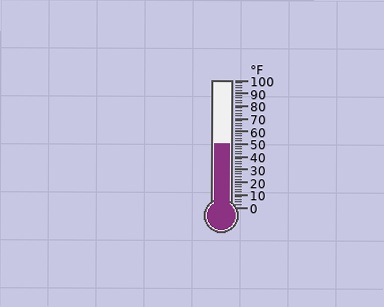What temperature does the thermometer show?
The thermometer shows approximately 50°F.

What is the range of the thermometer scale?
The thermometer scale ranges from 0°F to 100°F.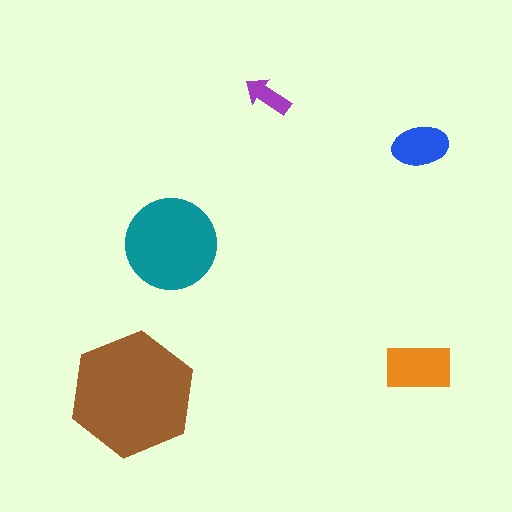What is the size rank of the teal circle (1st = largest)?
2nd.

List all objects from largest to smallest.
The brown hexagon, the teal circle, the orange rectangle, the blue ellipse, the purple arrow.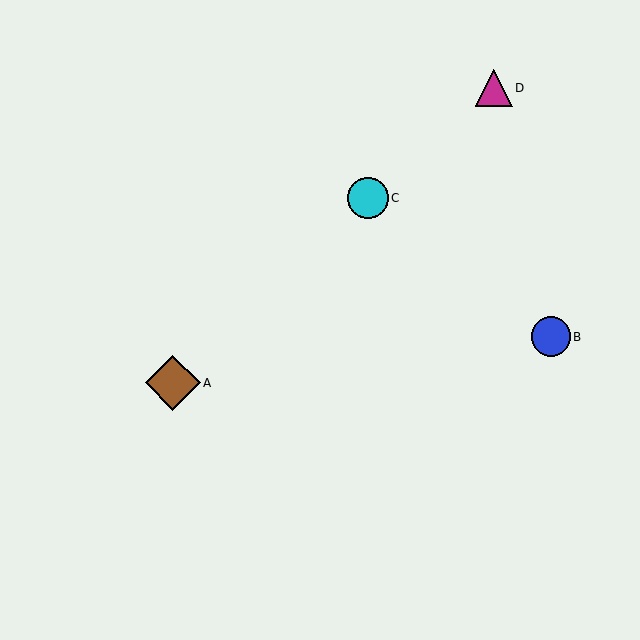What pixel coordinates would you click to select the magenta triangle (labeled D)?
Click at (494, 88) to select the magenta triangle D.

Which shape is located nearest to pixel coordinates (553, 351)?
The blue circle (labeled B) at (551, 337) is nearest to that location.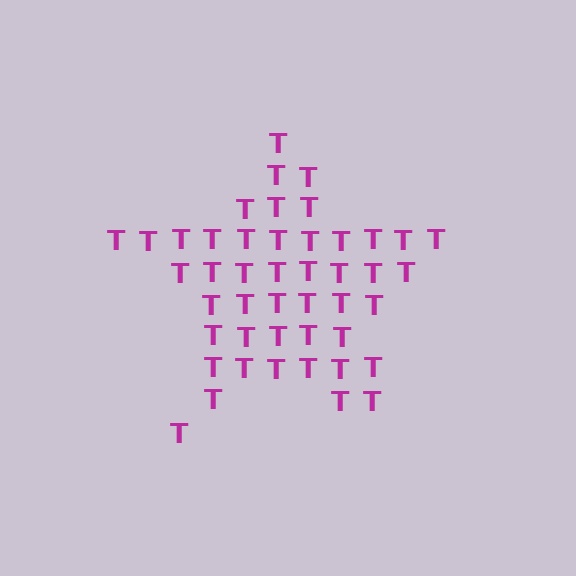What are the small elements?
The small elements are letter T's.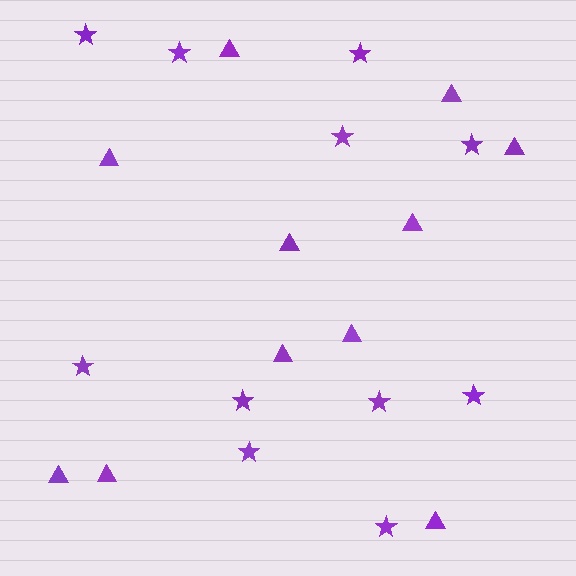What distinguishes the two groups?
There are 2 groups: one group of triangles (11) and one group of stars (11).